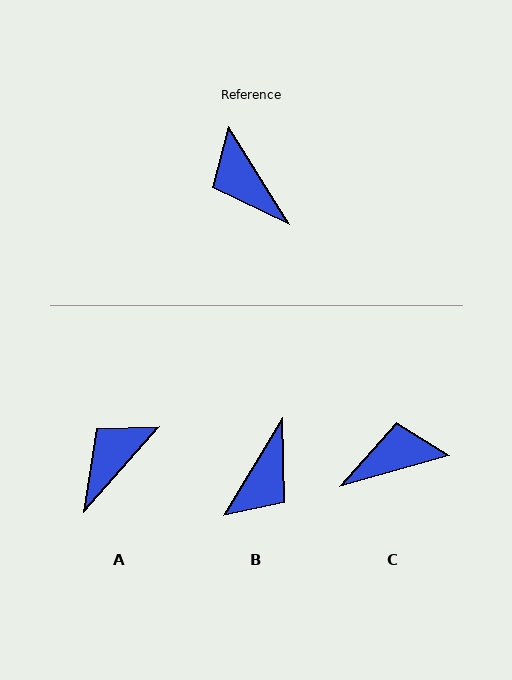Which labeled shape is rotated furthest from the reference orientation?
B, about 117 degrees away.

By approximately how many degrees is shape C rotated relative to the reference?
Approximately 106 degrees clockwise.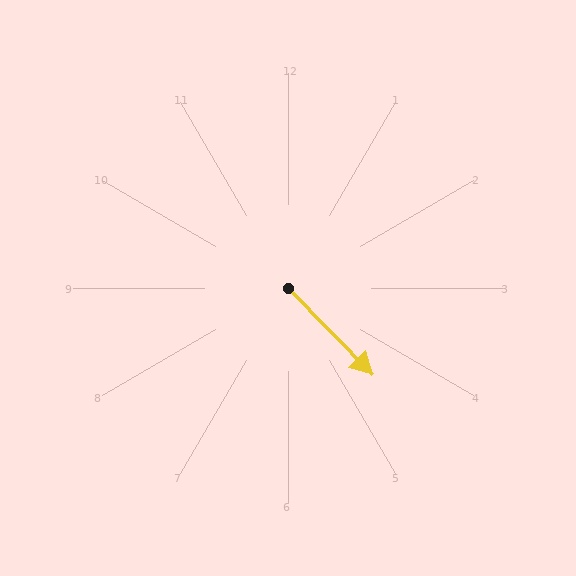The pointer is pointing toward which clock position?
Roughly 5 o'clock.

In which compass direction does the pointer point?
Southeast.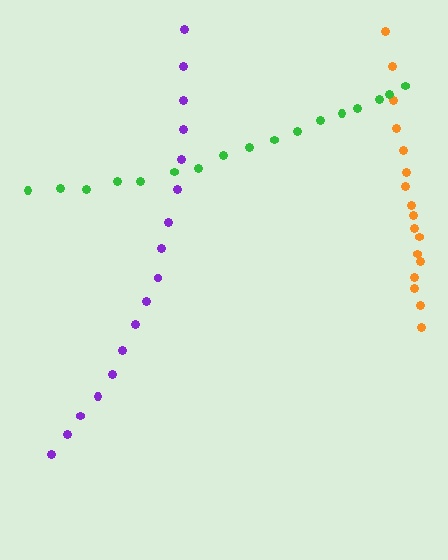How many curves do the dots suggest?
There are 3 distinct paths.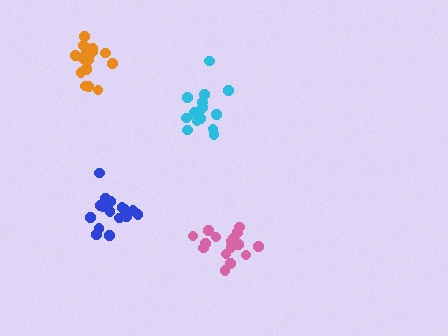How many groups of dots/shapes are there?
There are 4 groups.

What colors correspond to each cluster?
The clusters are colored: blue, cyan, pink, orange.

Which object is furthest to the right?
The pink cluster is rightmost.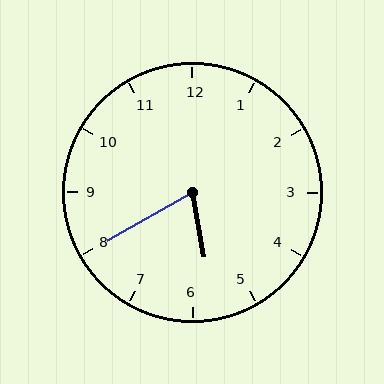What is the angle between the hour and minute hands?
Approximately 70 degrees.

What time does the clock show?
5:40.